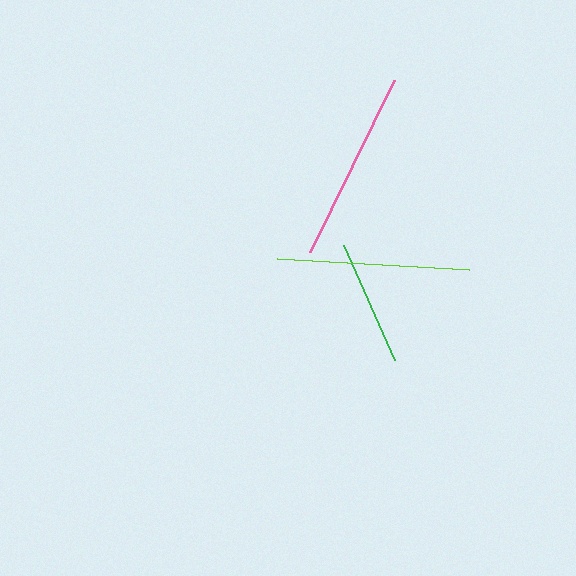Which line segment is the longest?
The lime line is the longest at approximately 192 pixels.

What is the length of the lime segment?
The lime segment is approximately 192 pixels long.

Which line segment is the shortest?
The green line is the shortest at approximately 126 pixels.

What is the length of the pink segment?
The pink segment is approximately 191 pixels long.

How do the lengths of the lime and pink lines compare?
The lime and pink lines are approximately the same length.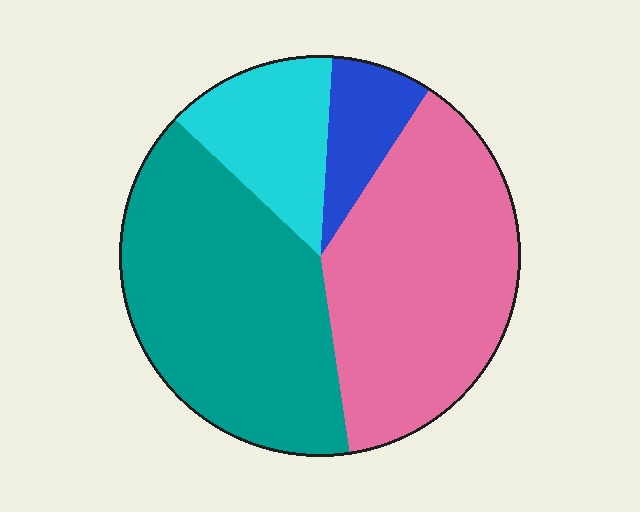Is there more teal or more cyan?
Teal.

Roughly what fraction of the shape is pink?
Pink takes up between a third and a half of the shape.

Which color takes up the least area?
Blue, at roughly 10%.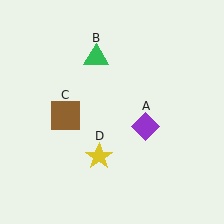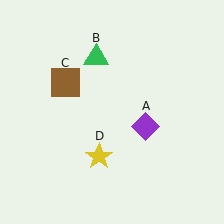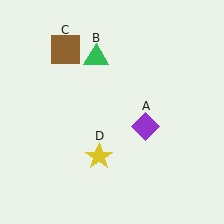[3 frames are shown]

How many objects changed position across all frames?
1 object changed position: brown square (object C).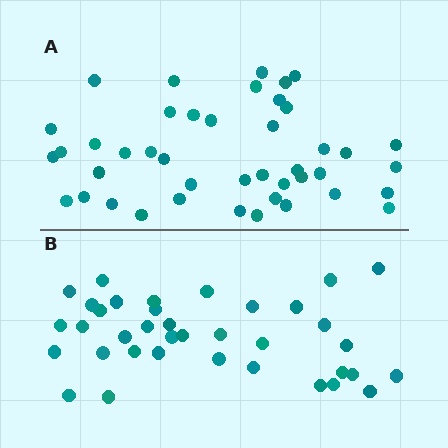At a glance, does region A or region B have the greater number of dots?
Region A (the top region) has more dots.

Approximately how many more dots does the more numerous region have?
Region A has about 6 more dots than region B.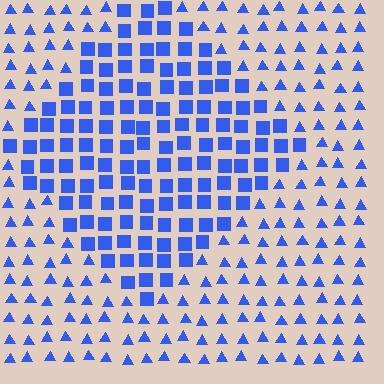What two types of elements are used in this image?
The image uses squares inside the diamond region and triangles outside it.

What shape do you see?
I see a diamond.